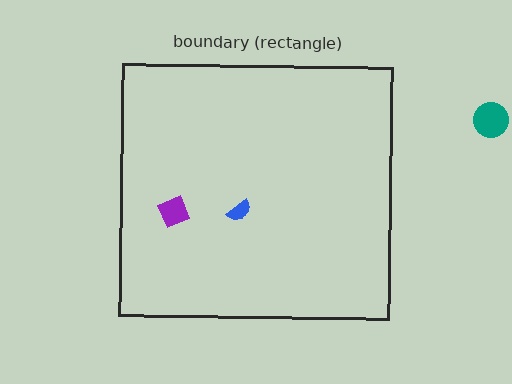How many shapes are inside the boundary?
2 inside, 1 outside.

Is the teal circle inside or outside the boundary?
Outside.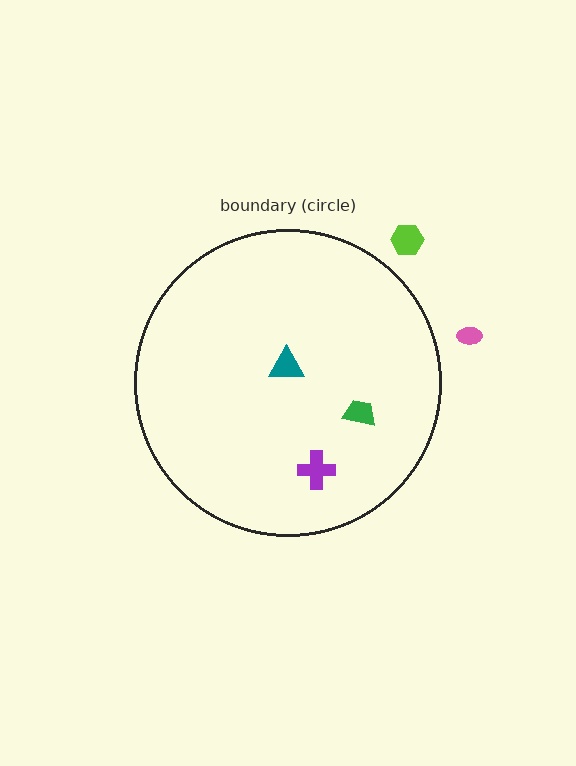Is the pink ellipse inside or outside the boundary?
Outside.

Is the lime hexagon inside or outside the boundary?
Outside.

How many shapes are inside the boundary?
3 inside, 2 outside.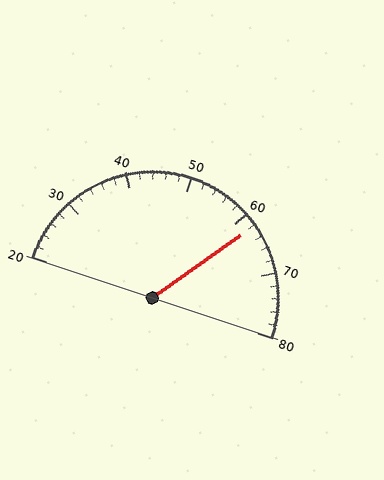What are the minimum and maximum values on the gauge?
The gauge ranges from 20 to 80.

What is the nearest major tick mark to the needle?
The nearest major tick mark is 60.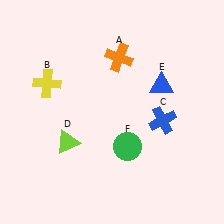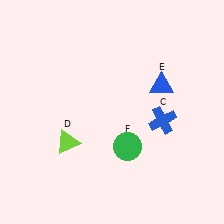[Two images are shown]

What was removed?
The yellow cross (B), the orange cross (A) were removed in Image 2.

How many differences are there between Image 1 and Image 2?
There are 2 differences between the two images.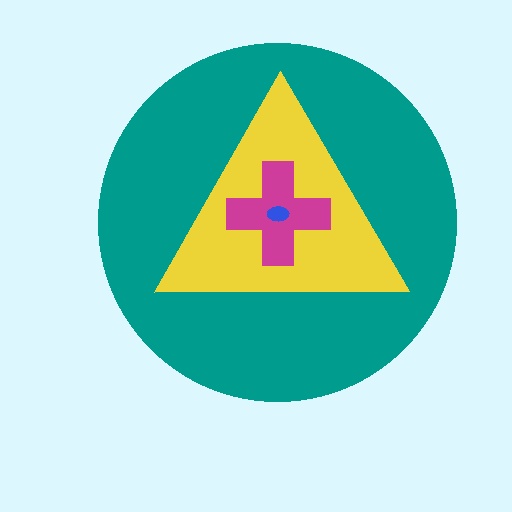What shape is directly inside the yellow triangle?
The magenta cross.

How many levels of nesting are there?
4.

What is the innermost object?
The blue ellipse.